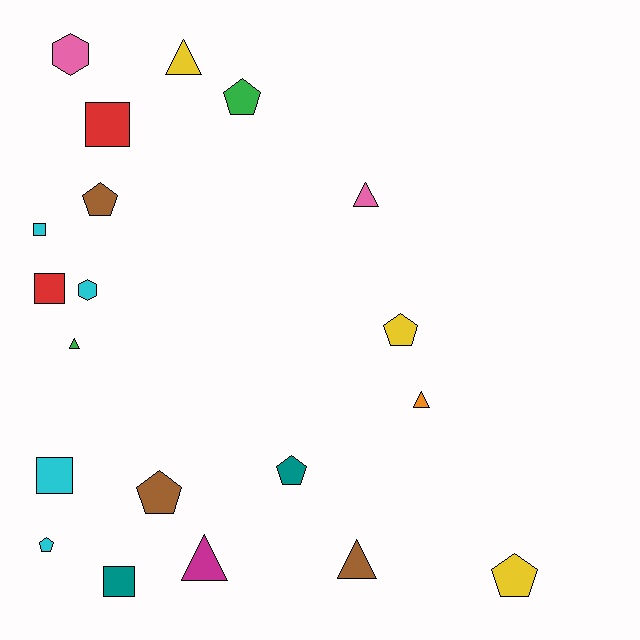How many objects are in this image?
There are 20 objects.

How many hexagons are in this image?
There are 2 hexagons.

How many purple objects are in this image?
There are no purple objects.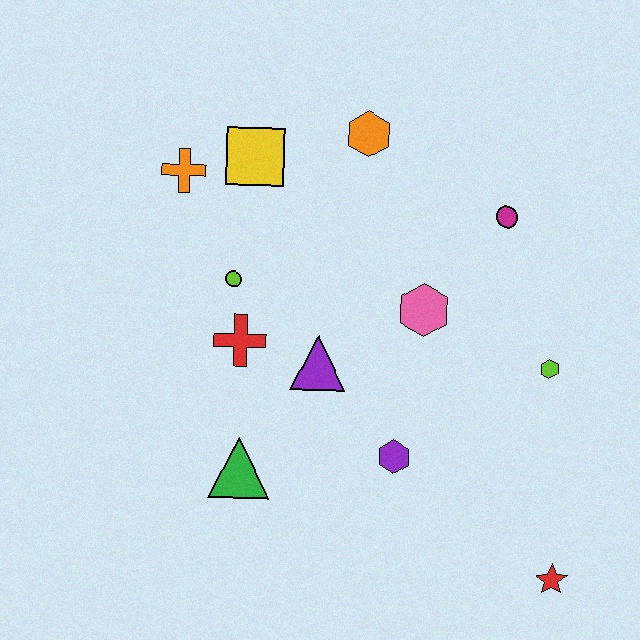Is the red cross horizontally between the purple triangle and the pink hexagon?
No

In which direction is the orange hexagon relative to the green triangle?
The orange hexagon is above the green triangle.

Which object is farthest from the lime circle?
The red star is farthest from the lime circle.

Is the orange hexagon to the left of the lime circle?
No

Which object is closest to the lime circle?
The red cross is closest to the lime circle.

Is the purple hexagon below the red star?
No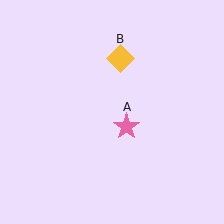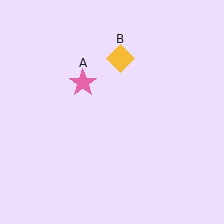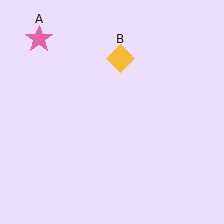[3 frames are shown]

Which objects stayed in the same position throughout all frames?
Yellow diamond (object B) remained stationary.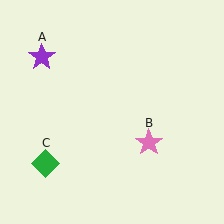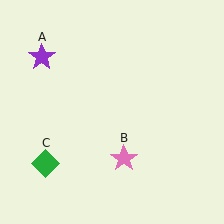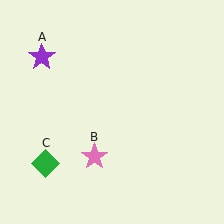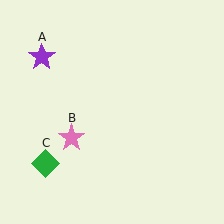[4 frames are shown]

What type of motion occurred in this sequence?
The pink star (object B) rotated clockwise around the center of the scene.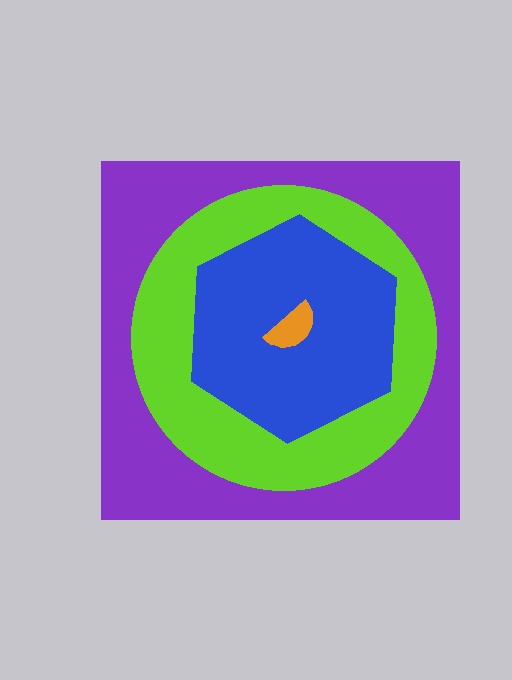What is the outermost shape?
The purple square.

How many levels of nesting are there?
4.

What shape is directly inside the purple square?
The lime circle.